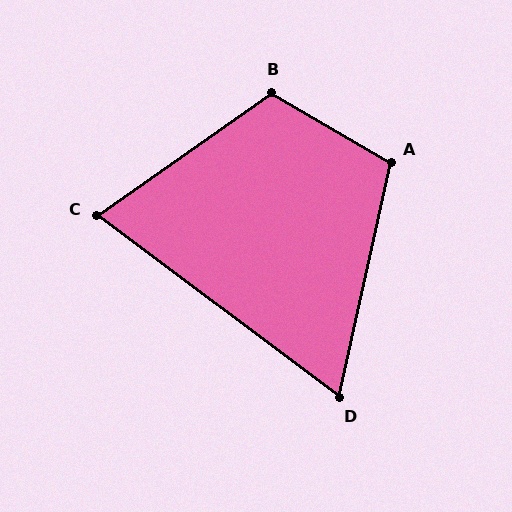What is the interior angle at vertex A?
Approximately 108 degrees (obtuse).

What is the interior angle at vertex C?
Approximately 72 degrees (acute).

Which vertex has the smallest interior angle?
D, at approximately 66 degrees.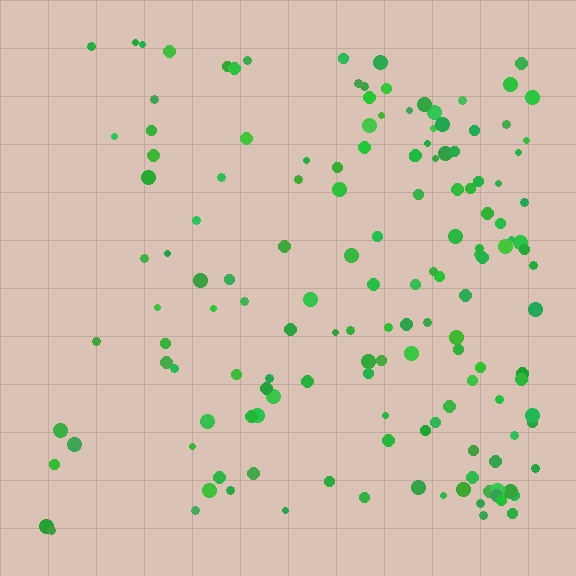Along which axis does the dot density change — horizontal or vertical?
Horizontal.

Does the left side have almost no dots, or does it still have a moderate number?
Still a moderate number, just noticeably fewer than the right.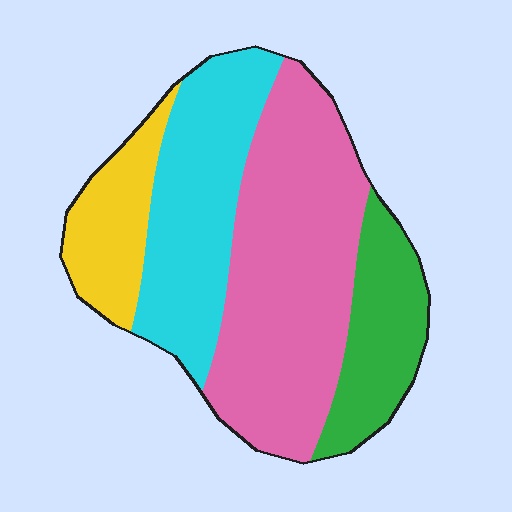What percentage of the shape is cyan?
Cyan covers around 25% of the shape.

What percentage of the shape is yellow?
Yellow takes up less than a sixth of the shape.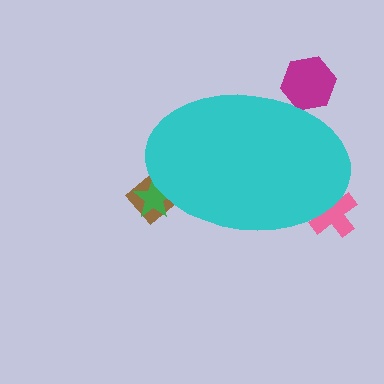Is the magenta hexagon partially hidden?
Yes, the magenta hexagon is partially hidden behind the cyan ellipse.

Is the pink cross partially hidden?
Yes, the pink cross is partially hidden behind the cyan ellipse.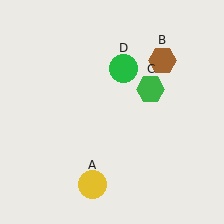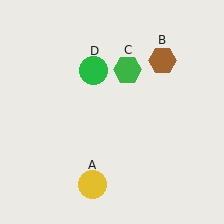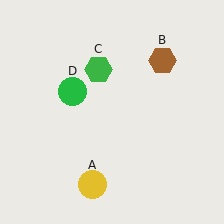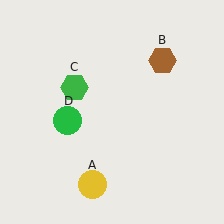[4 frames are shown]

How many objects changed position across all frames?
2 objects changed position: green hexagon (object C), green circle (object D).